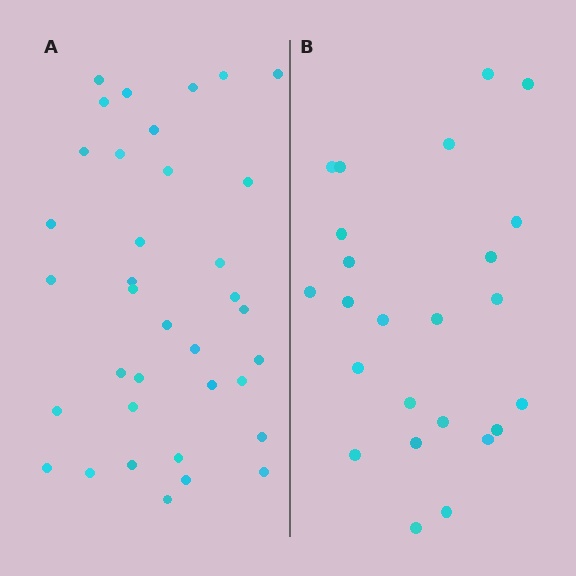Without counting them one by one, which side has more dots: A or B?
Region A (the left region) has more dots.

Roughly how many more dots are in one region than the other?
Region A has roughly 12 or so more dots than region B.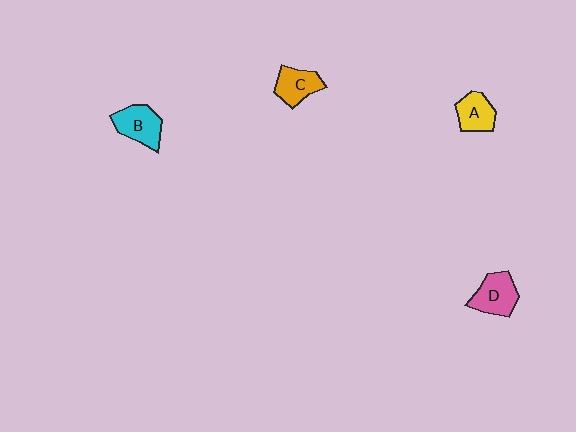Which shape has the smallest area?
Shape A (yellow).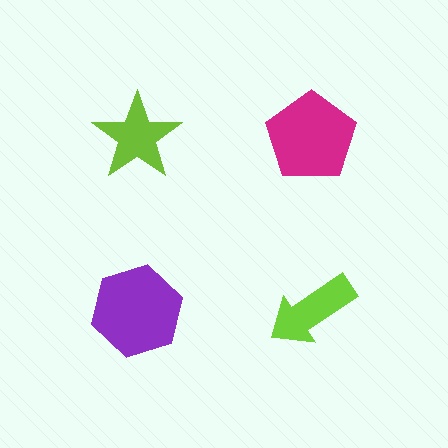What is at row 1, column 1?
A lime star.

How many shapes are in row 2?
2 shapes.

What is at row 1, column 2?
A magenta pentagon.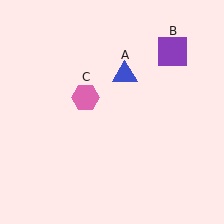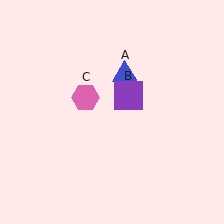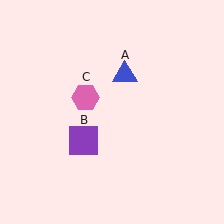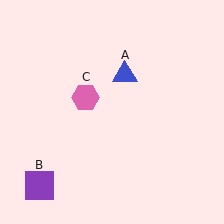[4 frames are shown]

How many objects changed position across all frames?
1 object changed position: purple square (object B).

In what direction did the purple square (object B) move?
The purple square (object B) moved down and to the left.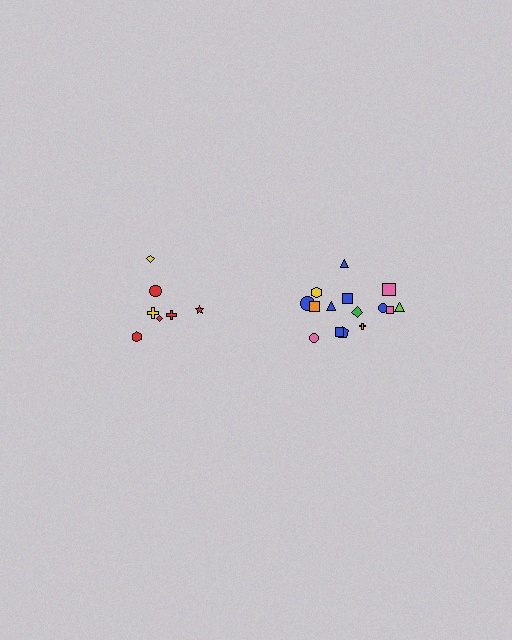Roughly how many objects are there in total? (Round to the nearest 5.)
Roughly 20 objects in total.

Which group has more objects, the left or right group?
The right group.